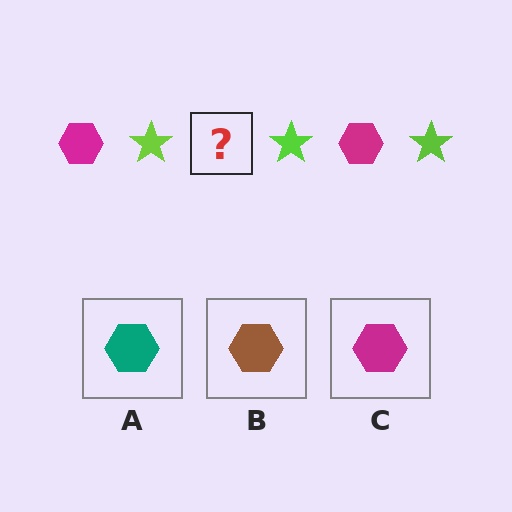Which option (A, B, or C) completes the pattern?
C.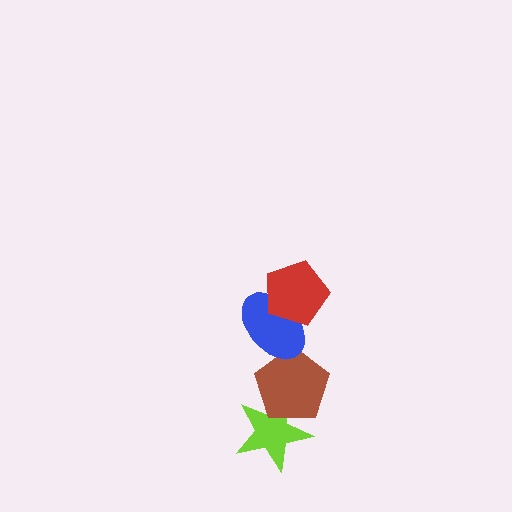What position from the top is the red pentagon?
The red pentagon is 1st from the top.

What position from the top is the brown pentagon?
The brown pentagon is 3rd from the top.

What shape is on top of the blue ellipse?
The red pentagon is on top of the blue ellipse.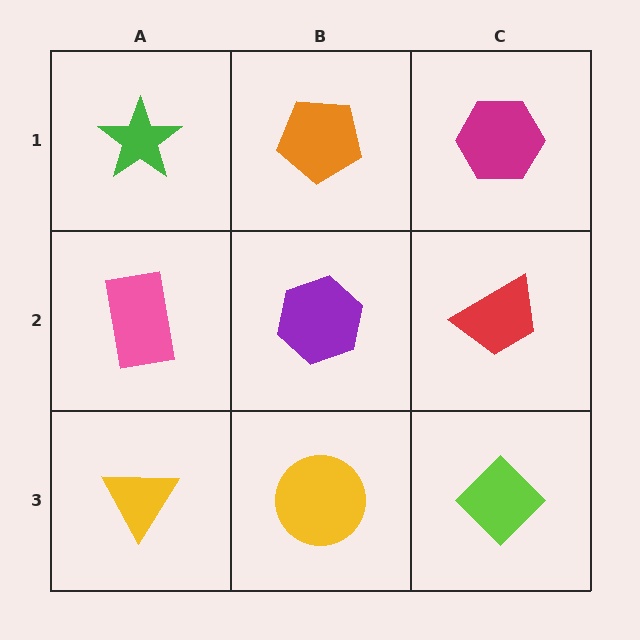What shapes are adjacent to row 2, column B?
An orange pentagon (row 1, column B), a yellow circle (row 3, column B), a pink rectangle (row 2, column A), a red trapezoid (row 2, column C).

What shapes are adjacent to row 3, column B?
A purple hexagon (row 2, column B), a yellow triangle (row 3, column A), a lime diamond (row 3, column C).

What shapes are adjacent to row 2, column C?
A magenta hexagon (row 1, column C), a lime diamond (row 3, column C), a purple hexagon (row 2, column B).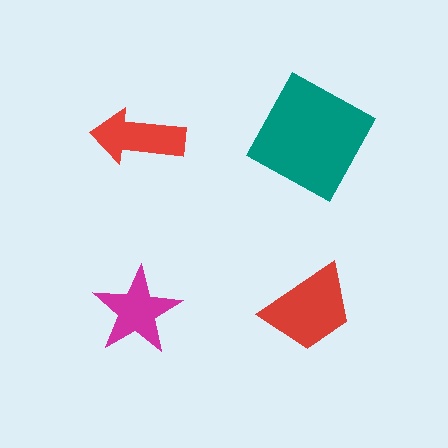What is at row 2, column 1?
A magenta star.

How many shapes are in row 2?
2 shapes.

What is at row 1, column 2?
A teal square.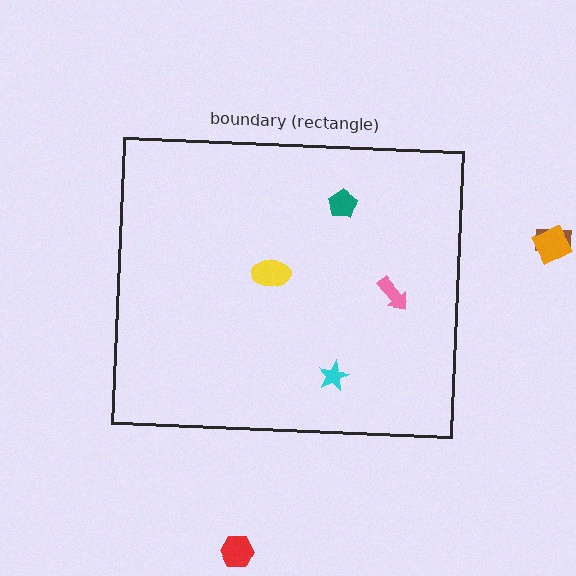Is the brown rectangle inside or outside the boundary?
Outside.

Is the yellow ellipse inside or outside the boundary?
Inside.